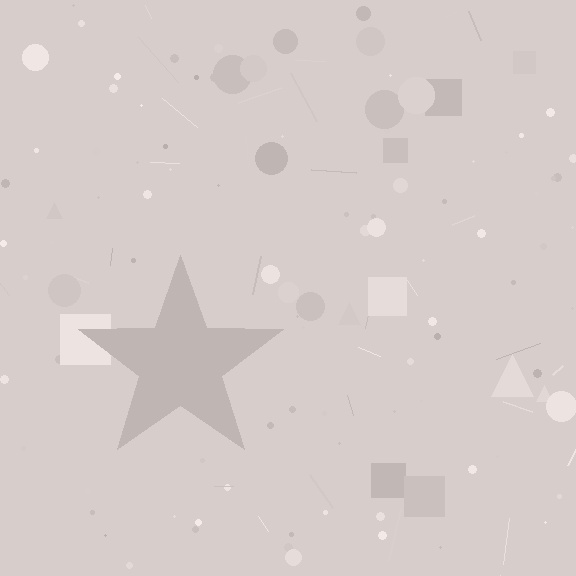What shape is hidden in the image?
A star is hidden in the image.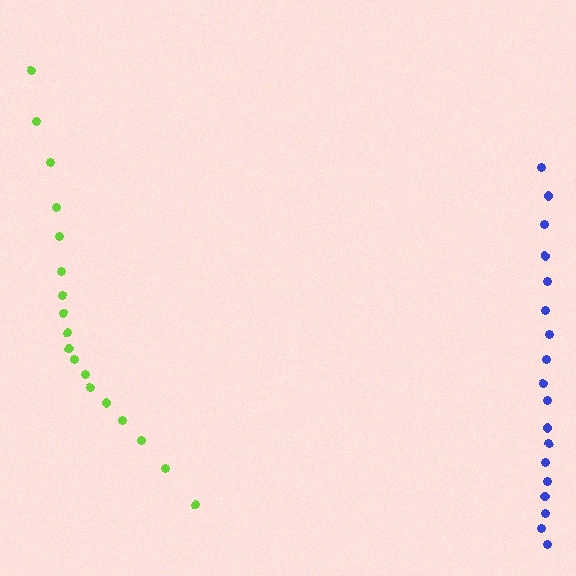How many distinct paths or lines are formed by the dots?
There are 2 distinct paths.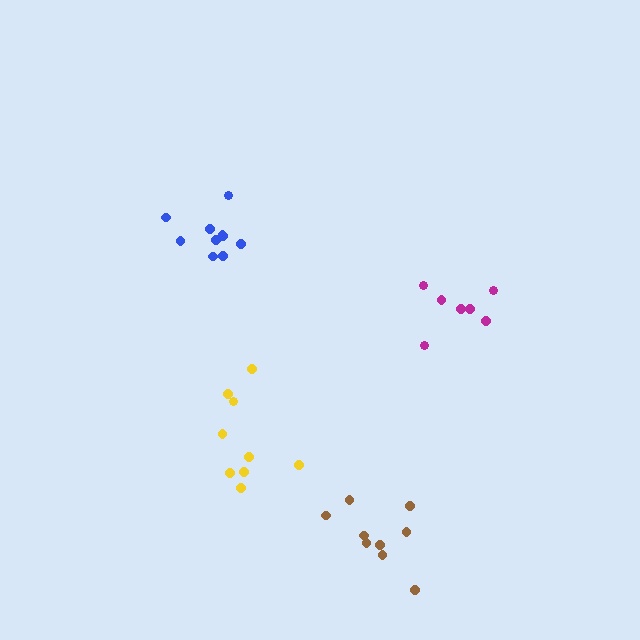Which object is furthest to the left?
The blue cluster is leftmost.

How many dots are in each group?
Group 1: 10 dots, Group 2: 9 dots, Group 3: 7 dots, Group 4: 9 dots (35 total).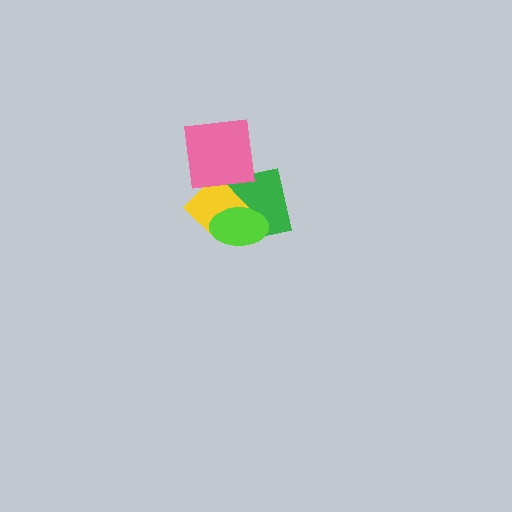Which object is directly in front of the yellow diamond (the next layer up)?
The pink square is directly in front of the yellow diamond.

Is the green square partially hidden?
Yes, it is partially covered by another shape.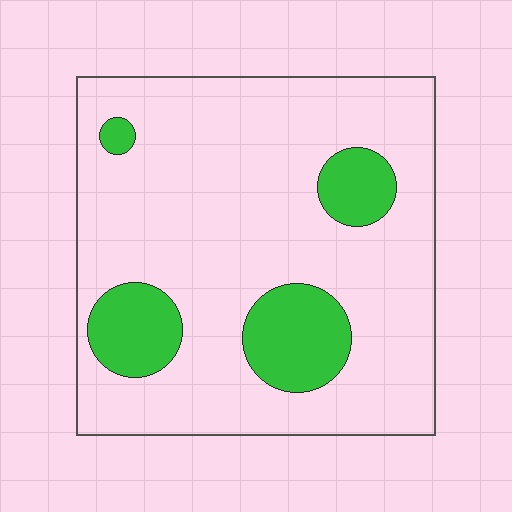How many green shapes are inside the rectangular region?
4.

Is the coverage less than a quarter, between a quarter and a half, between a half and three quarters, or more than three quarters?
Less than a quarter.